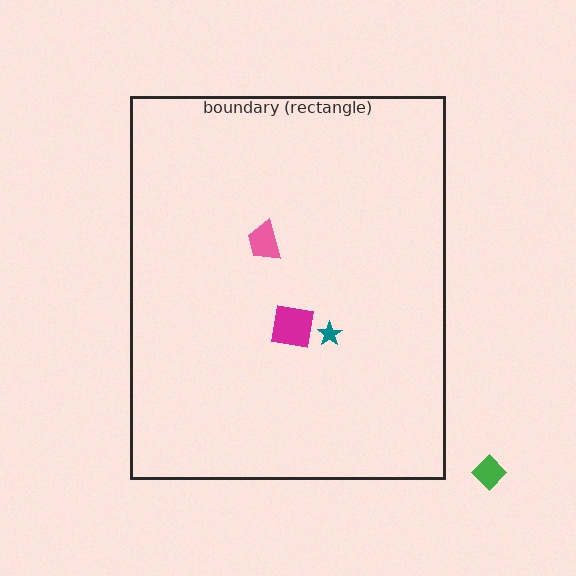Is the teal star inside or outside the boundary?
Inside.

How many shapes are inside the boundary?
3 inside, 1 outside.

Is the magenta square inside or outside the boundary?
Inside.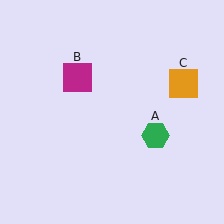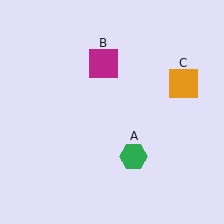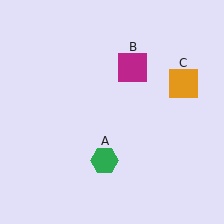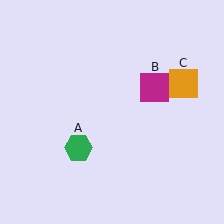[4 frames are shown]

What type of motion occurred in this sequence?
The green hexagon (object A), magenta square (object B) rotated clockwise around the center of the scene.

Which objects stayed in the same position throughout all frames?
Orange square (object C) remained stationary.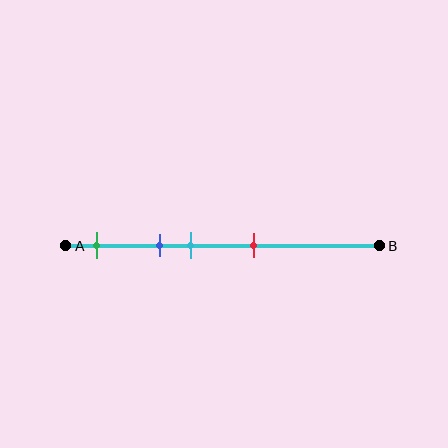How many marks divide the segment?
There are 4 marks dividing the segment.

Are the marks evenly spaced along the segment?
No, the marks are not evenly spaced.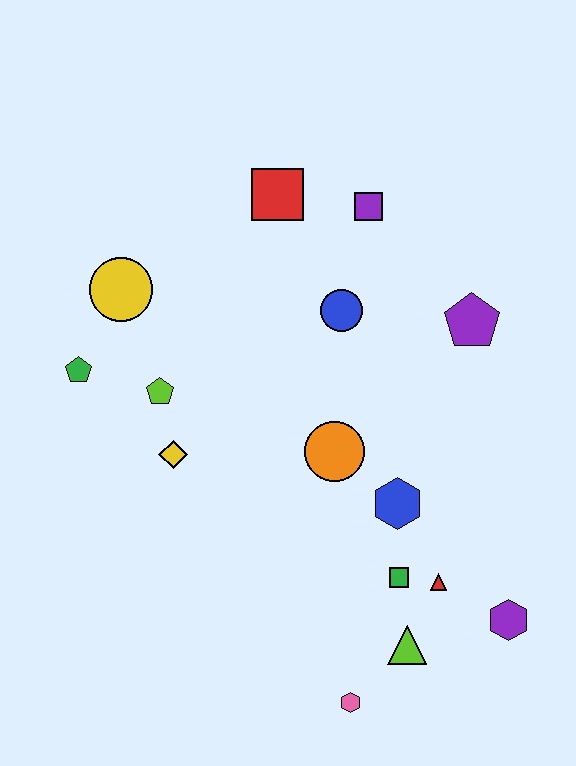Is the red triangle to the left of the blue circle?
No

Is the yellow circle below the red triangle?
No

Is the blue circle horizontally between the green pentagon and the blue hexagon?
Yes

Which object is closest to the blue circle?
The purple square is closest to the blue circle.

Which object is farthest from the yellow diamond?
The purple hexagon is farthest from the yellow diamond.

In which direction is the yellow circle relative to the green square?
The yellow circle is above the green square.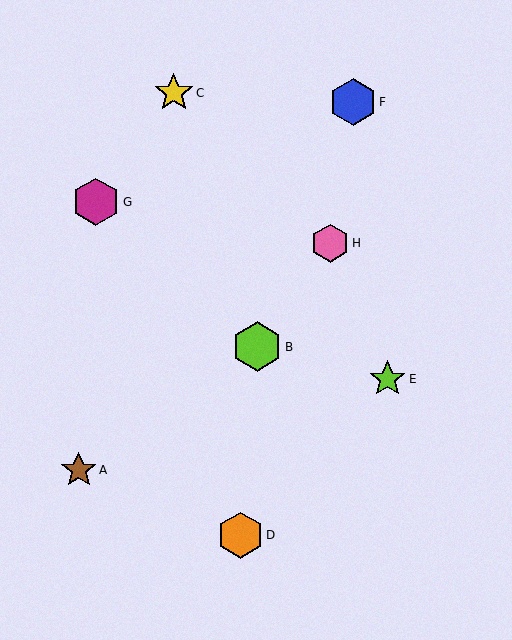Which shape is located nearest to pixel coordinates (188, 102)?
The yellow star (labeled C) at (174, 93) is nearest to that location.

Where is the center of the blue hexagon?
The center of the blue hexagon is at (353, 102).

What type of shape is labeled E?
Shape E is a lime star.